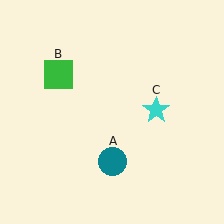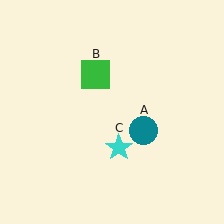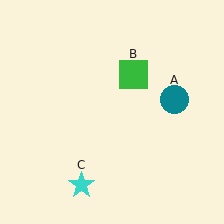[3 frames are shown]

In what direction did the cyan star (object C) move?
The cyan star (object C) moved down and to the left.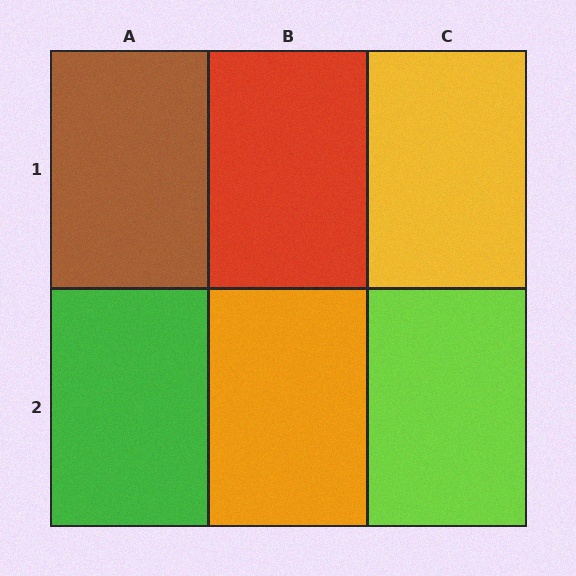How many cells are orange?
1 cell is orange.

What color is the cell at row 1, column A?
Brown.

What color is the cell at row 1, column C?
Yellow.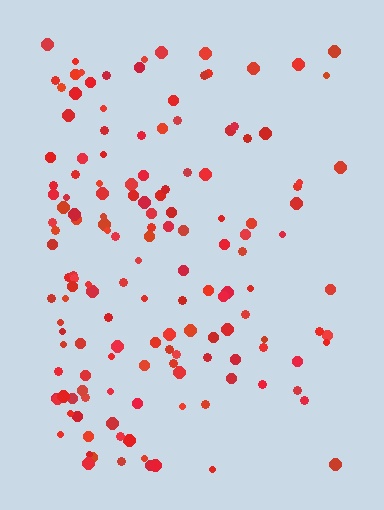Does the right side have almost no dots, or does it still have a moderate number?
Still a moderate number, just noticeably fewer than the left.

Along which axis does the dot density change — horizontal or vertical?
Horizontal.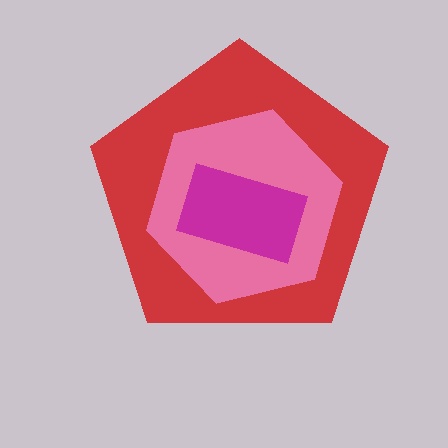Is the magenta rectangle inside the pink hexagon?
Yes.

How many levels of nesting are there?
3.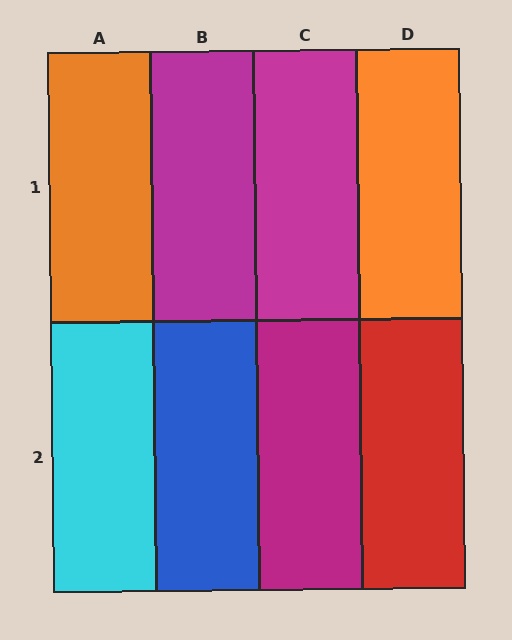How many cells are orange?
2 cells are orange.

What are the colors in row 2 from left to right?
Cyan, blue, magenta, red.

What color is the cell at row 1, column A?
Orange.